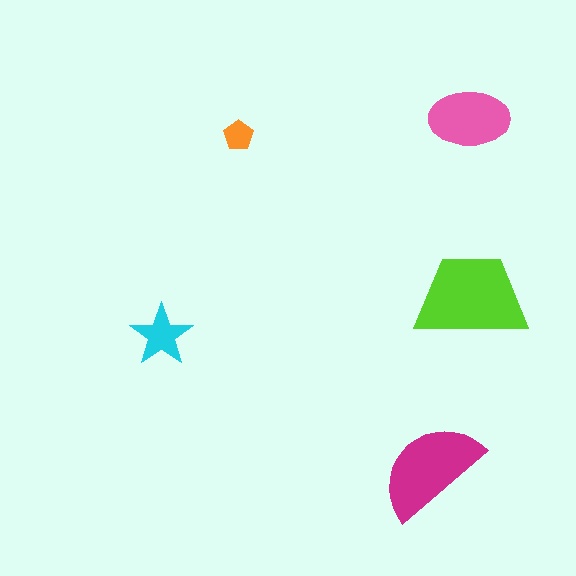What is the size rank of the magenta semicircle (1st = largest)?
2nd.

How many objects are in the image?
There are 5 objects in the image.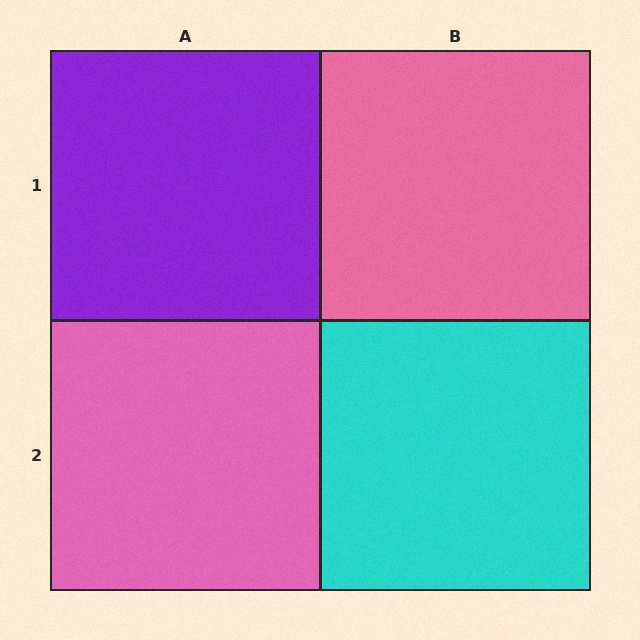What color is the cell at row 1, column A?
Purple.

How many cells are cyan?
1 cell is cyan.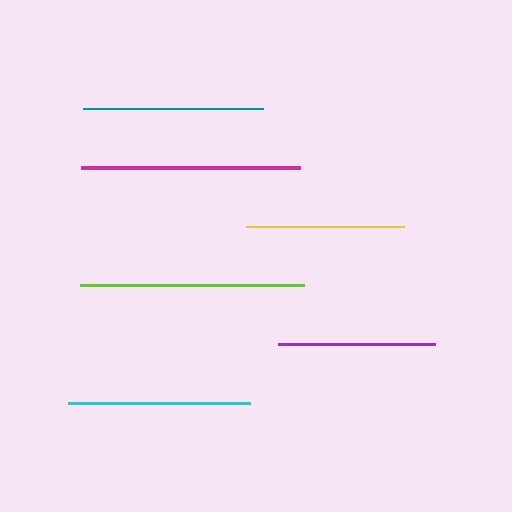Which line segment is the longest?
The lime line is the longest at approximately 225 pixels.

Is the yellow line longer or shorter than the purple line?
The yellow line is longer than the purple line.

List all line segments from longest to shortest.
From longest to shortest: lime, magenta, cyan, teal, yellow, purple.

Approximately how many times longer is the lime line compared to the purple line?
The lime line is approximately 1.4 times the length of the purple line.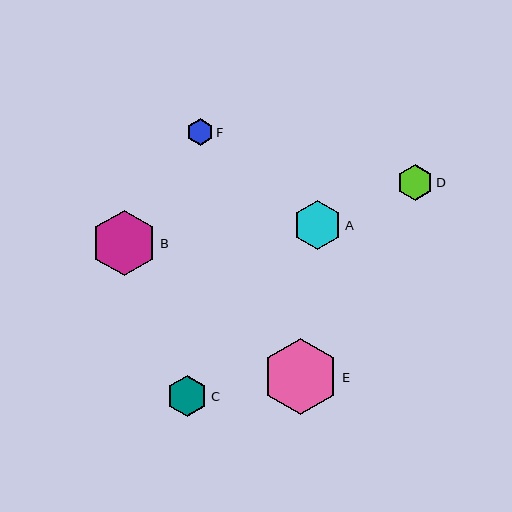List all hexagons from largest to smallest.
From largest to smallest: E, B, A, C, D, F.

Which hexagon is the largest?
Hexagon E is the largest with a size of approximately 77 pixels.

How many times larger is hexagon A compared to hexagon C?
Hexagon A is approximately 1.2 times the size of hexagon C.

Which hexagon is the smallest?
Hexagon F is the smallest with a size of approximately 27 pixels.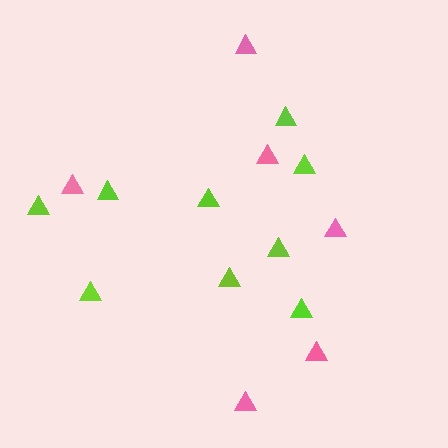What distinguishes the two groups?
There are 2 groups: one group of pink triangles (6) and one group of lime triangles (9).